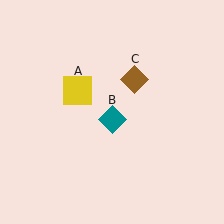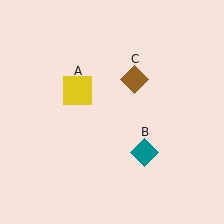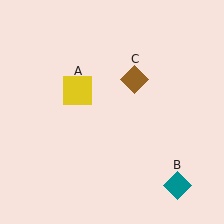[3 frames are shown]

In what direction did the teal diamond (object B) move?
The teal diamond (object B) moved down and to the right.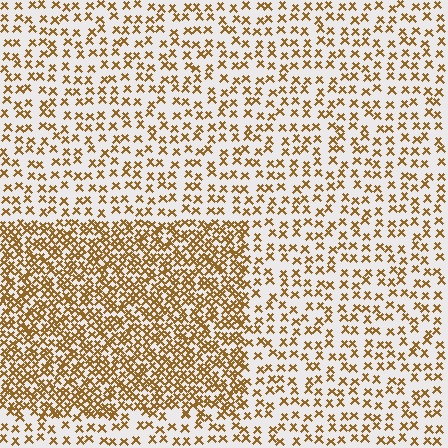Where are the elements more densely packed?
The elements are more densely packed inside the rectangle boundary.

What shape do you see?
I see a rectangle.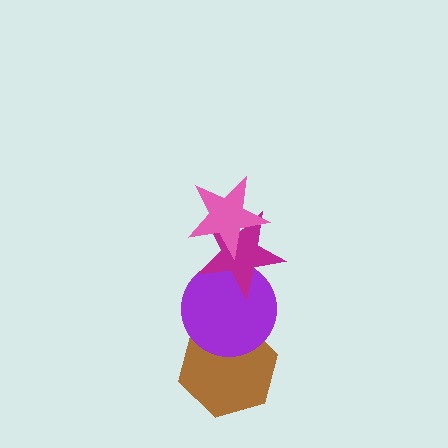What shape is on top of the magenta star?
The pink star is on top of the magenta star.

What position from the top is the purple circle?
The purple circle is 3rd from the top.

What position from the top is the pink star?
The pink star is 1st from the top.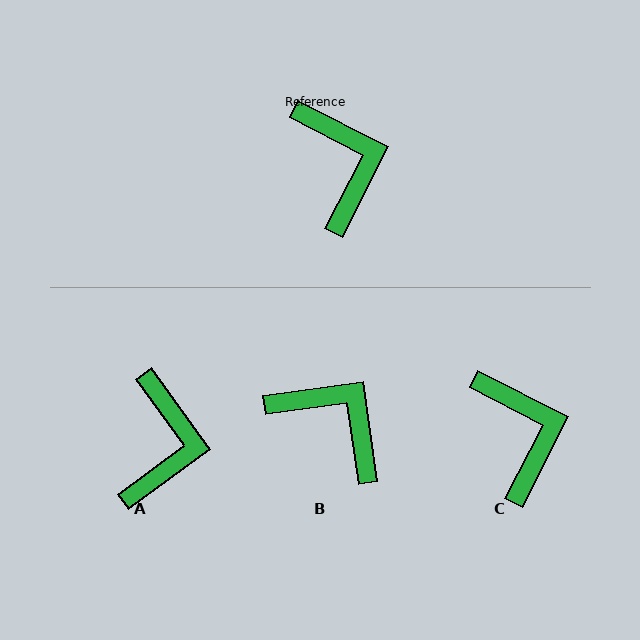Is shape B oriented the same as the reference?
No, it is off by about 35 degrees.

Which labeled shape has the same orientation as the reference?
C.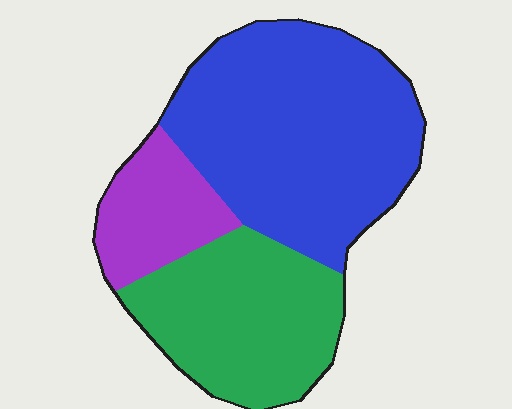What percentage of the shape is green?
Green covers around 30% of the shape.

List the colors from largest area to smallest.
From largest to smallest: blue, green, purple.